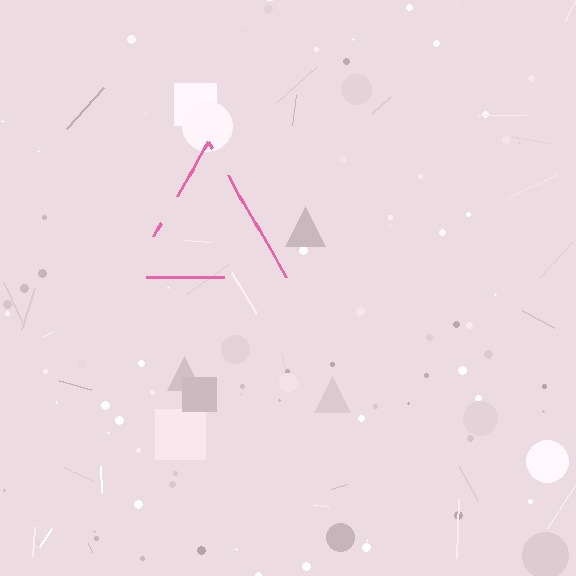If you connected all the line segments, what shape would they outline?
They would outline a triangle.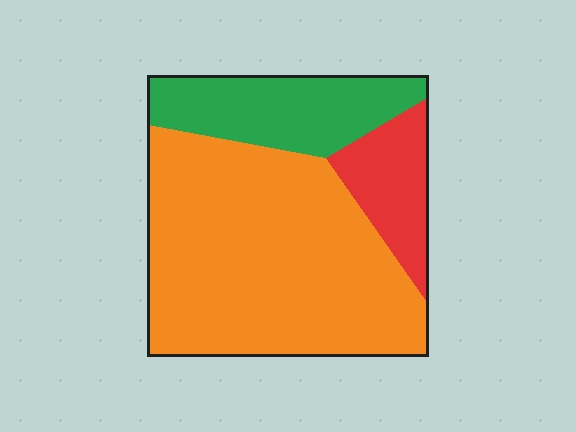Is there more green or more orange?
Orange.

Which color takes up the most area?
Orange, at roughly 65%.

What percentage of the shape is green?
Green takes up less than a quarter of the shape.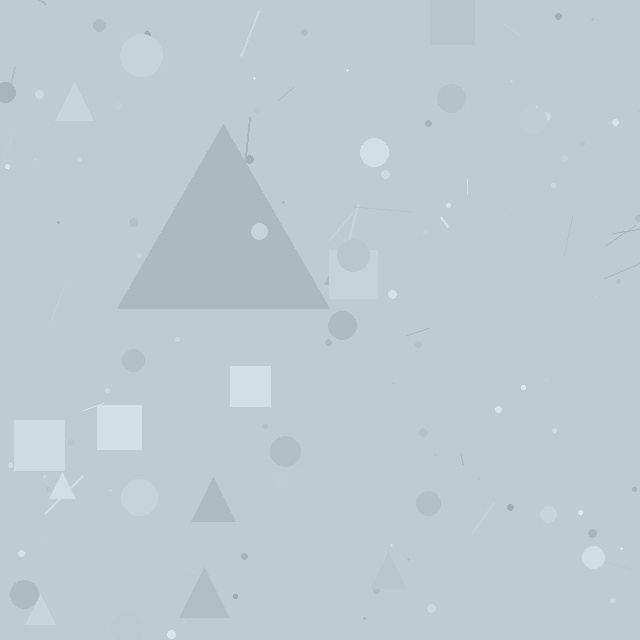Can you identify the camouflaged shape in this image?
The camouflaged shape is a triangle.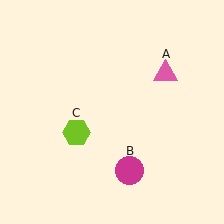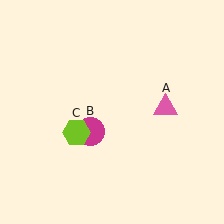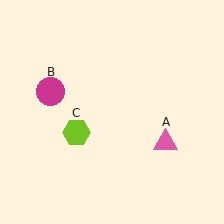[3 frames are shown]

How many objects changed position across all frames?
2 objects changed position: pink triangle (object A), magenta circle (object B).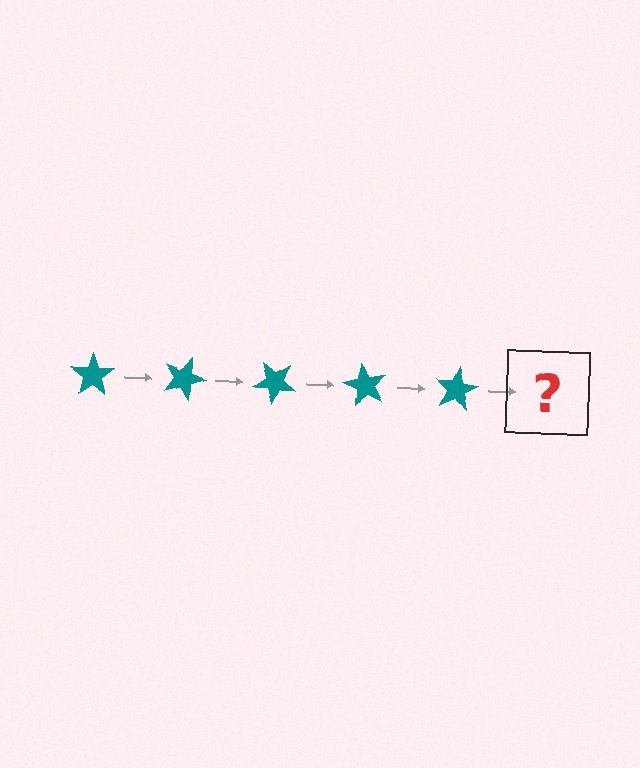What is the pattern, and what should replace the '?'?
The pattern is that the star rotates 20 degrees each step. The '?' should be a teal star rotated 100 degrees.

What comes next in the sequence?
The next element should be a teal star rotated 100 degrees.